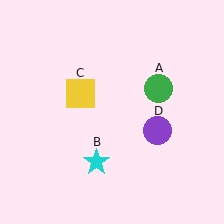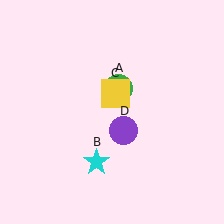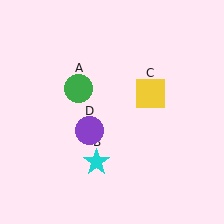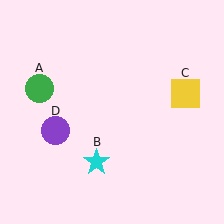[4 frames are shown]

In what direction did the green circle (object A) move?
The green circle (object A) moved left.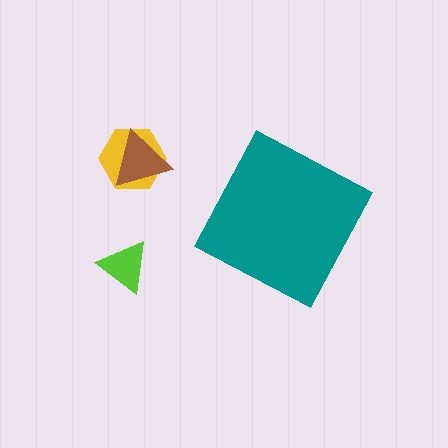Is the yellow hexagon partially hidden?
No, the yellow hexagon is fully visible.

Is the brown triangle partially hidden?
No, the brown triangle is fully visible.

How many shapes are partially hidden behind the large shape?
0 shapes are partially hidden.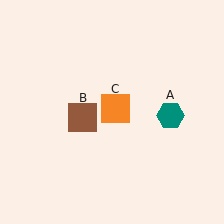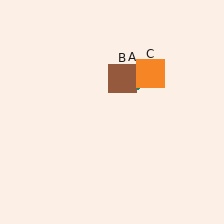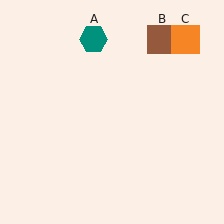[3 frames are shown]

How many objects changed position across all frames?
3 objects changed position: teal hexagon (object A), brown square (object B), orange square (object C).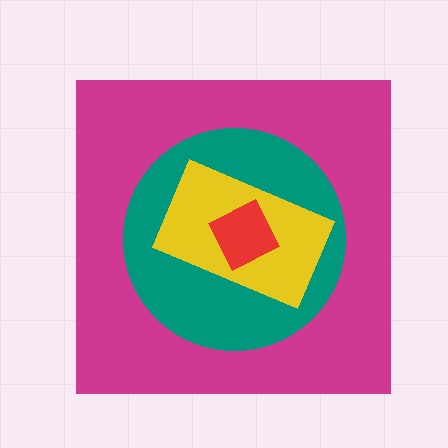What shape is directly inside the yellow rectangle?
The red diamond.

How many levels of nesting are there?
4.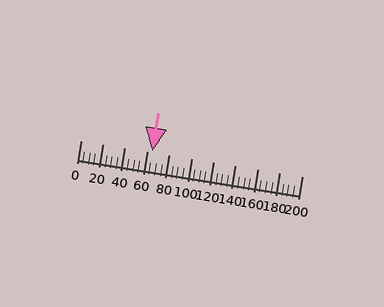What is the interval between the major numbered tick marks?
The major tick marks are spaced 20 units apart.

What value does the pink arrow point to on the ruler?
The pink arrow points to approximately 65.